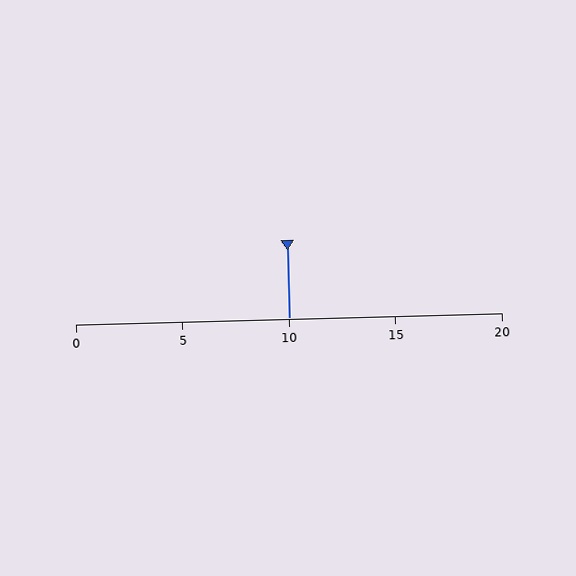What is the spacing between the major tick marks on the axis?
The major ticks are spaced 5 apart.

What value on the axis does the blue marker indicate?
The marker indicates approximately 10.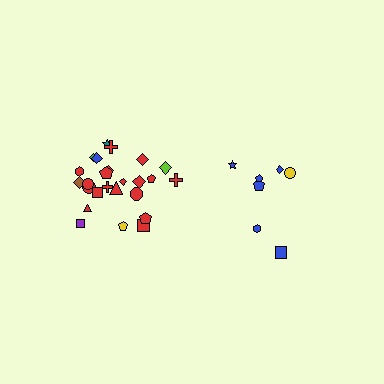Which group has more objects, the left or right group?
The left group.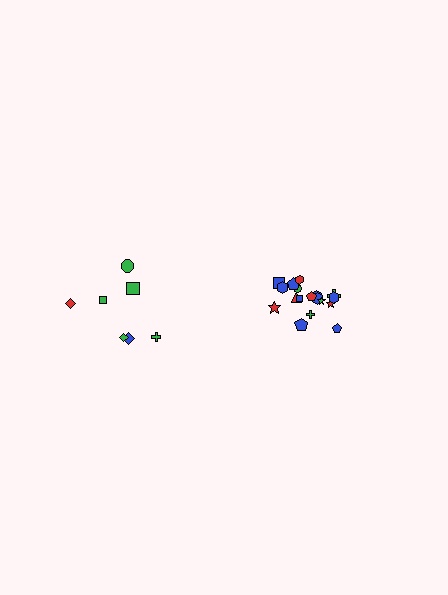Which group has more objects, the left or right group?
The right group.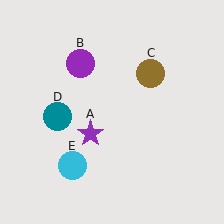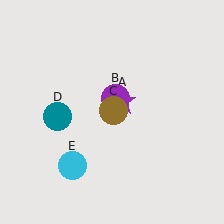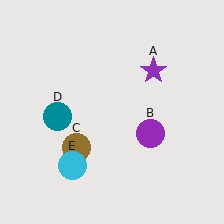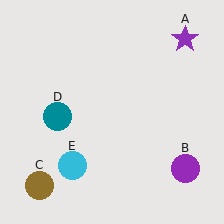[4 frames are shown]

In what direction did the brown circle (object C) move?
The brown circle (object C) moved down and to the left.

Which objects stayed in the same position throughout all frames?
Teal circle (object D) and cyan circle (object E) remained stationary.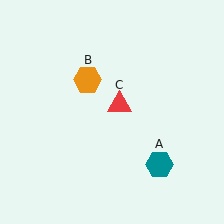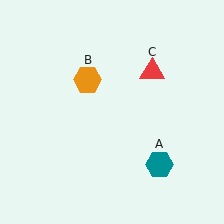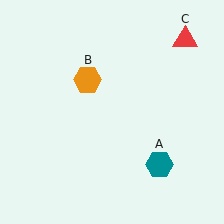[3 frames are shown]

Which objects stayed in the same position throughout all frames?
Teal hexagon (object A) and orange hexagon (object B) remained stationary.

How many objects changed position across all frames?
1 object changed position: red triangle (object C).